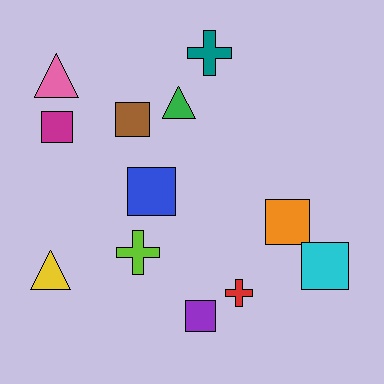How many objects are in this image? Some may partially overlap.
There are 12 objects.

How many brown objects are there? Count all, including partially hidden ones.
There is 1 brown object.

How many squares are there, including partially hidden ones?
There are 6 squares.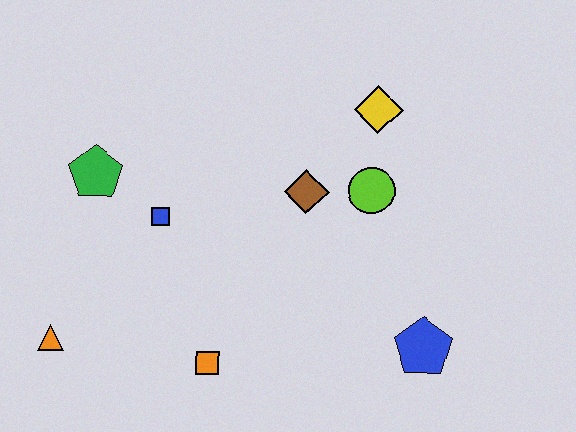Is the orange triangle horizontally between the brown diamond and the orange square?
No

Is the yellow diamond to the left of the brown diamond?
No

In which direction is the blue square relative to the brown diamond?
The blue square is to the left of the brown diamond.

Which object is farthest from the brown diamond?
The orange triangle is farthest from the brown diamond.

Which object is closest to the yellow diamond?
The lime circle is closest to the yellow diamond.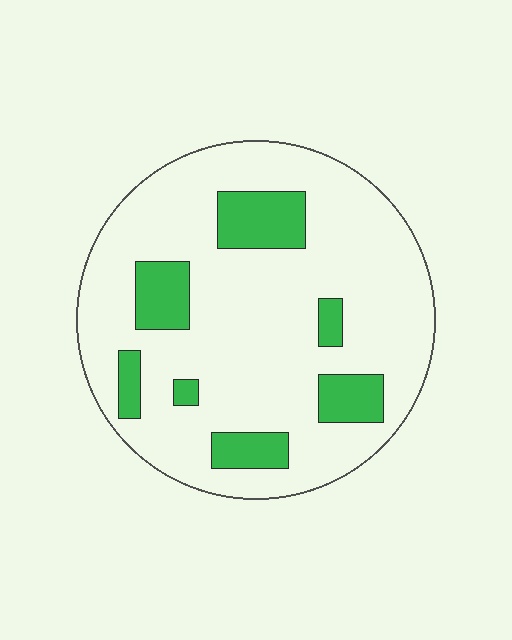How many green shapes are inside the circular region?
7.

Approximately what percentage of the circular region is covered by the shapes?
Approximately 20%.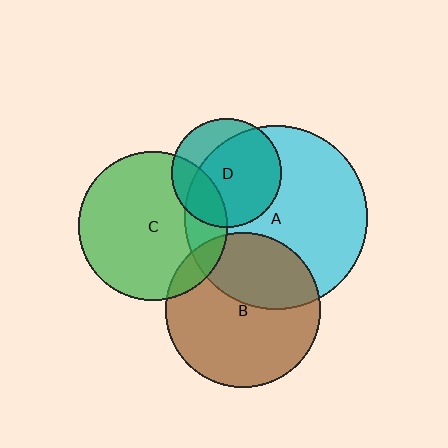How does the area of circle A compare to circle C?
Approximately 1.5 times.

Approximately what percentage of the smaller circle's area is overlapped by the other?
Approximately 35%.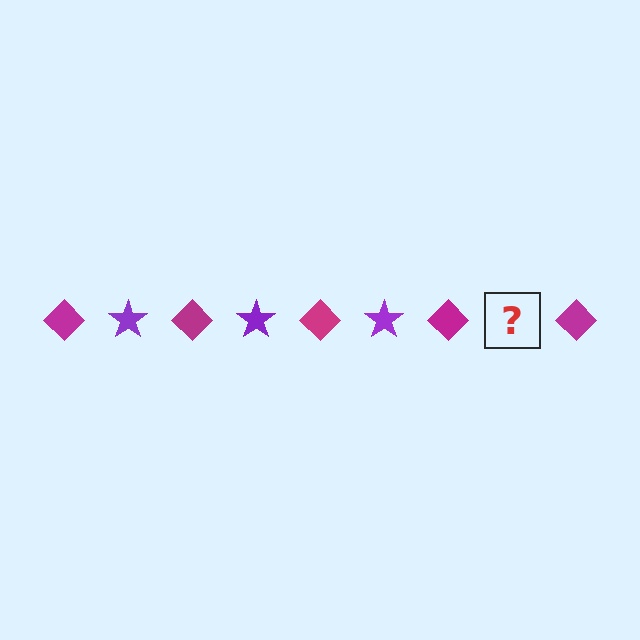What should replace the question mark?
The question mark should be replaced with a purple star.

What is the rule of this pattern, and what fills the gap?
The rule is that the pattern alternates between magenta diamond and purple star. The gap should be filled with a purple star.